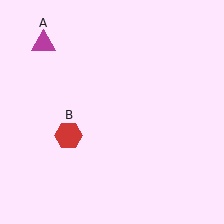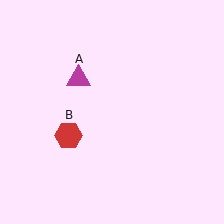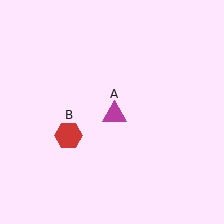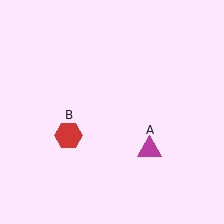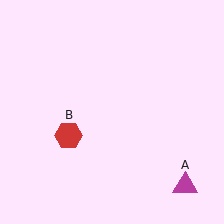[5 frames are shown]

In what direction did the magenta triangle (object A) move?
The magenta triangle (object A) moved down and to the right.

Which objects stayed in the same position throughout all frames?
Red hexagon (object B) remained stationary.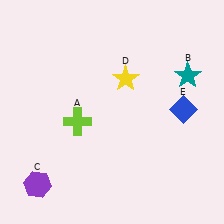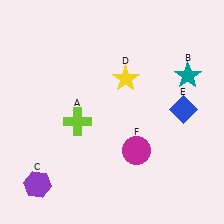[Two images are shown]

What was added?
A magenta circle (F) was added in Image 2.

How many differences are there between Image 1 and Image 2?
There is 1 difference between the two images.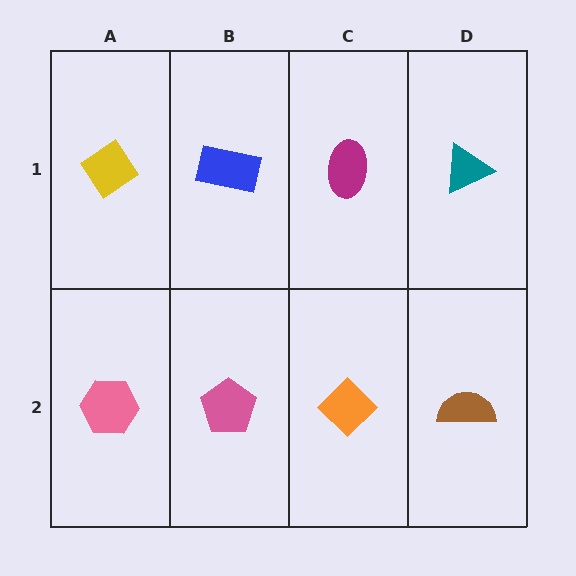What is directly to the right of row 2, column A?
A pink pentagon.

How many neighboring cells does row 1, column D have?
2.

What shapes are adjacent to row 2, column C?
A magenta ellipse (row 1, column C), a pink pentagon (row 2, column B), a brown semicircle (row 2, column D).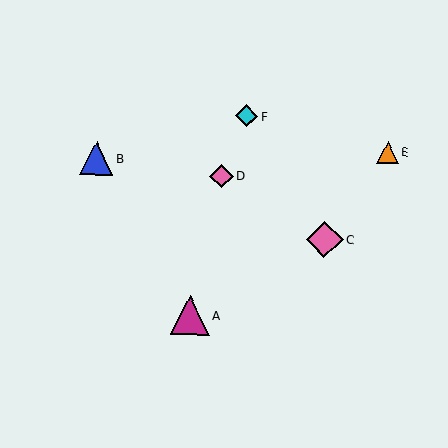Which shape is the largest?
The magenta triangle (labeled A) is the largest.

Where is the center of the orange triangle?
The center of the orange triangle is at (388, 153).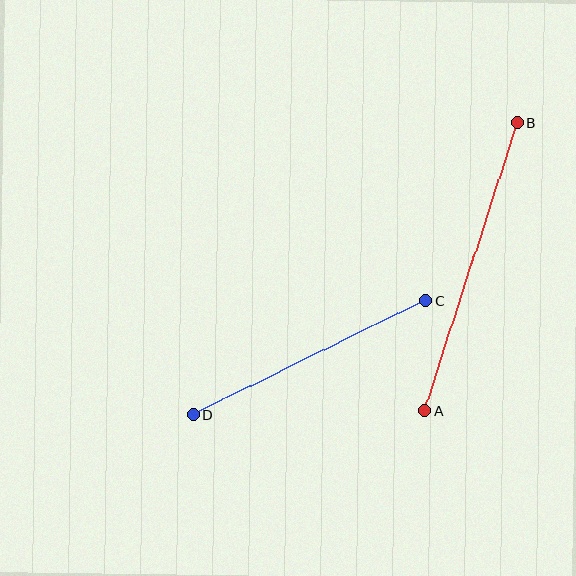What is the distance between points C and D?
The distance is approximately 258 pixels.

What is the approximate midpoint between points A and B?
The midpoint is at approximately (471, 267) pixels.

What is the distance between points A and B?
The distance is approximately 302 pixels.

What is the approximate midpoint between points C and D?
The midpoint is at approximately (310, 358) pixels.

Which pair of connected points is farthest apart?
Points A and B are farthest apart.